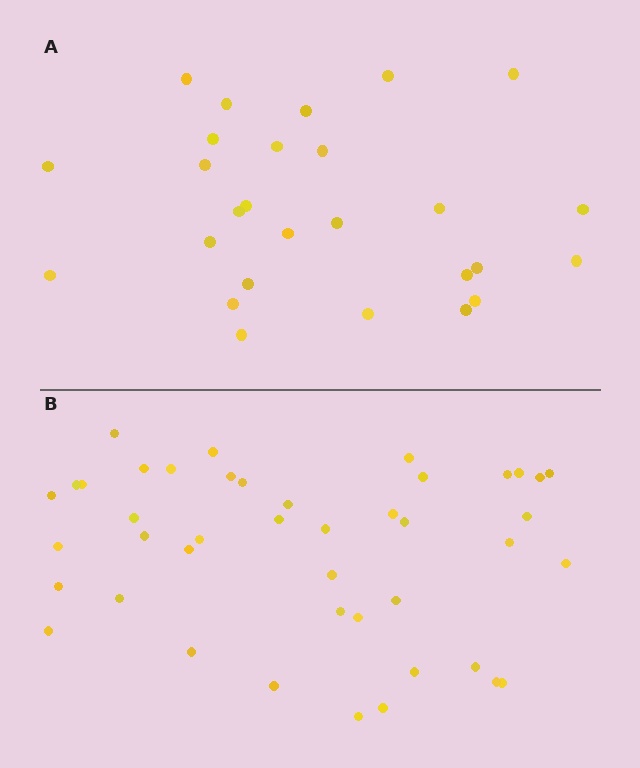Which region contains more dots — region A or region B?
Region B (the bottom region) has more dots.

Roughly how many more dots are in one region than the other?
Region B has approximately 15 more dots than region A.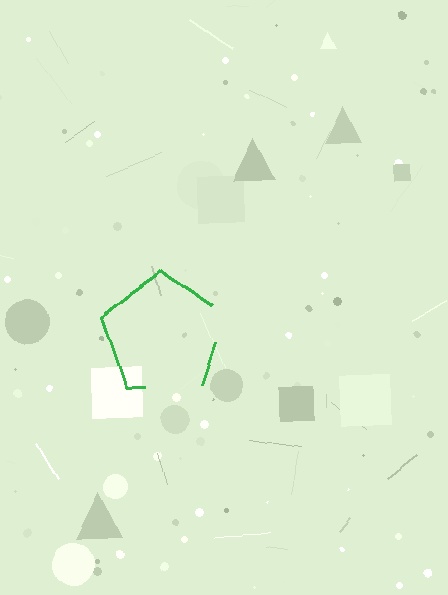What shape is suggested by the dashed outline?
The dashed outline suggests a pentagon.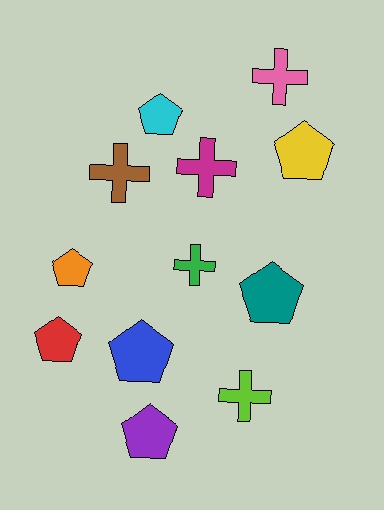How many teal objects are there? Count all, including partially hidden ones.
There is 1 teal object.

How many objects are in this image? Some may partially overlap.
There are 12 objects.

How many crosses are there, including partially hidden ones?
There are 5 crosses.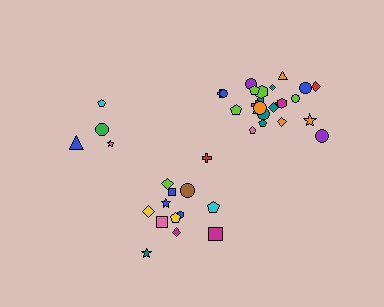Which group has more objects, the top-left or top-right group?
The top-right group.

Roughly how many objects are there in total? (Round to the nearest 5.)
Roughly 40 objects in total.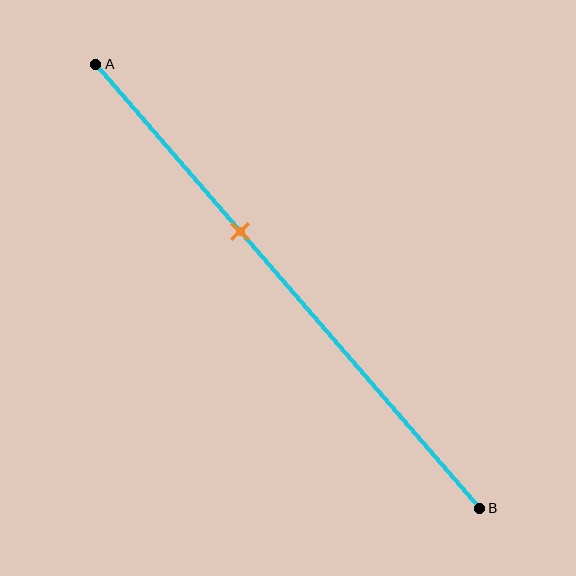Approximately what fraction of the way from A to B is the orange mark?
The orange mark is approximately 40% of the way from A to B.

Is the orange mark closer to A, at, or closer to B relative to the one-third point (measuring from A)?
The orange mark is closer to point B than the one-third point of segment AB.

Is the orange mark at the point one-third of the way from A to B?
No, the mark is at about 40% from A, not at the 33% one-third point.